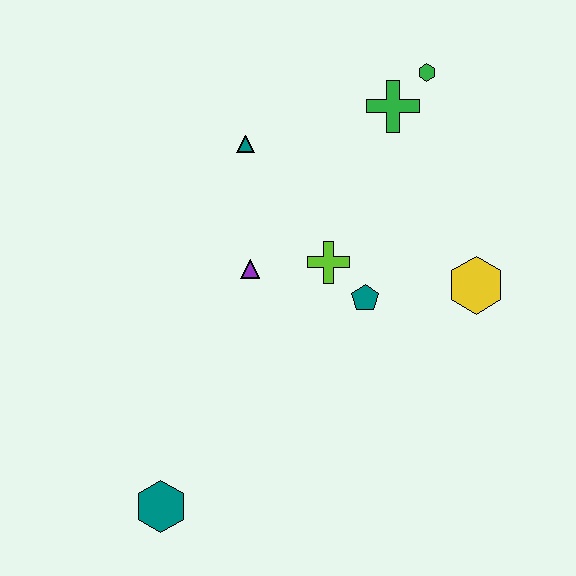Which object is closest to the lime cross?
The teal pentagon is closest to the lime cross.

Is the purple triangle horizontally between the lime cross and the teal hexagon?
Yes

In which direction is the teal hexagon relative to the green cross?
The teal hexagon is below the green cross.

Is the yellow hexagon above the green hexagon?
No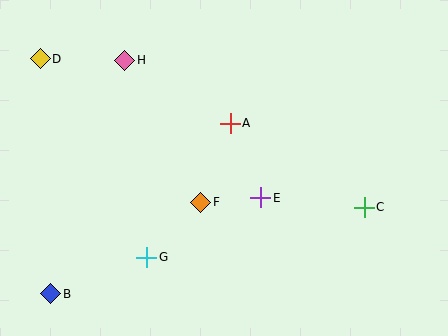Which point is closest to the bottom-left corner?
Point B is closest to the bottom-left corner.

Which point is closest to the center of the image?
Point F at (201, 202) is closest to the center.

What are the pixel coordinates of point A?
Point A is at (230, 123).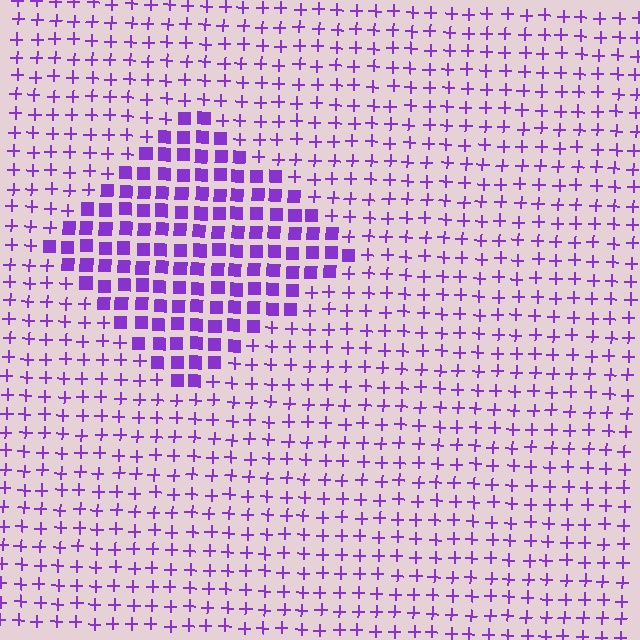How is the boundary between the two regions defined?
The boundary is defined by a change in element shape: squares inside vs. plus signs outside. All elements share the same color and spacing.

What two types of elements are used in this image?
The image uses squares inside the diamond region and plus signs outside it.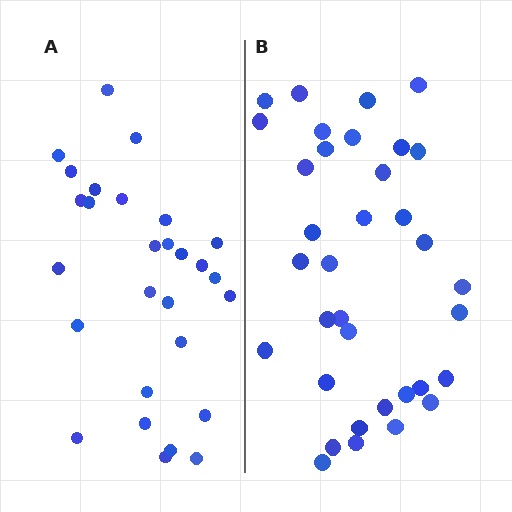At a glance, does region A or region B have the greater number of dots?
Region B (the right region) has more dots.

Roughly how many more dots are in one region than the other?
Region B has roughly 8 or so more dots than region A.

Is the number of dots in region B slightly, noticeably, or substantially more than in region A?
Region B has noticeably more, but not dramatically so. The ratio is roughly 1.2 to 1.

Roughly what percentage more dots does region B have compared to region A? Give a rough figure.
About 25% more.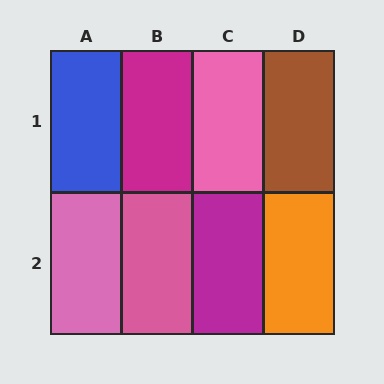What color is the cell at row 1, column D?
Brown.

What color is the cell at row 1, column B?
Magenta.